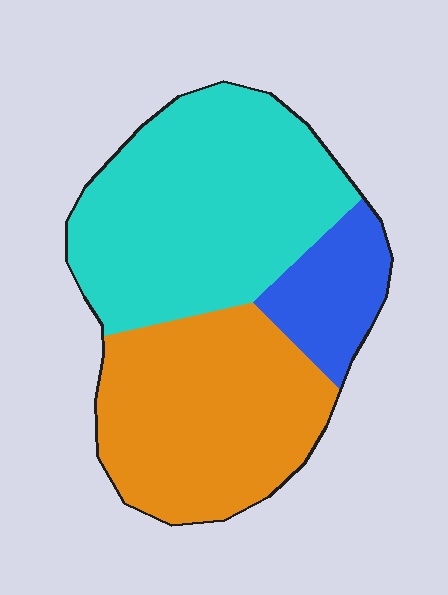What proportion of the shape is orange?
Orange covers about 40% of the shape.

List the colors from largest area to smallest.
From largest to smallest: cyan, orange, blue.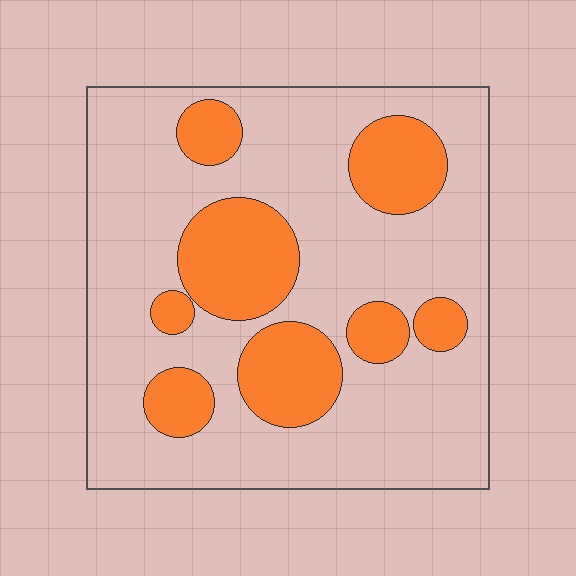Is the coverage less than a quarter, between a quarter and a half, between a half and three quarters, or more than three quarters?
Between a quarter and a half.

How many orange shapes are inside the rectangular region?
8.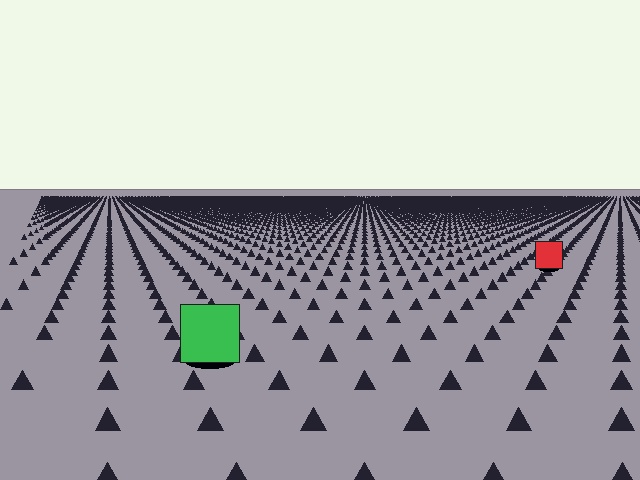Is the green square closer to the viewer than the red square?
Yes. The green square is closer — you can tell from the texture gradient: the ground texture is coarser near it.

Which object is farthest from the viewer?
The red square is farthest from the viewer. It appears smaller and the ground texture around it is denser.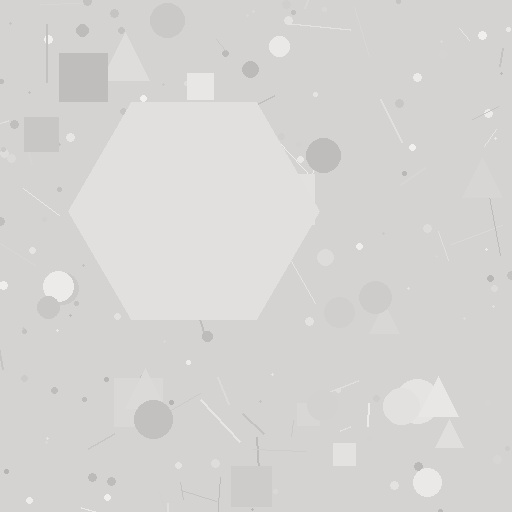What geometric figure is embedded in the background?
A hexagon is embedded in the background.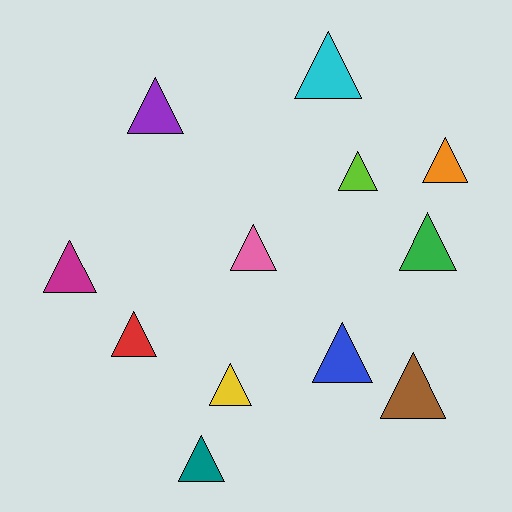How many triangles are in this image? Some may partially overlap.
There are 12 triangles.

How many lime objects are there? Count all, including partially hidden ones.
There is 1 lime object.